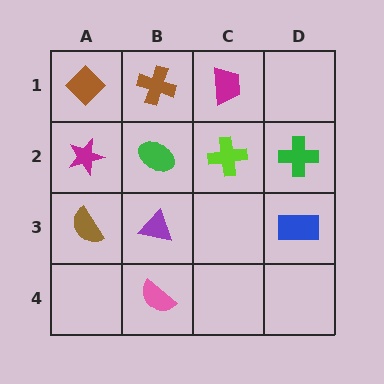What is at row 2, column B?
A green ellipse.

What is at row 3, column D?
A blue rectangle.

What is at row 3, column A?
A brown semicircle.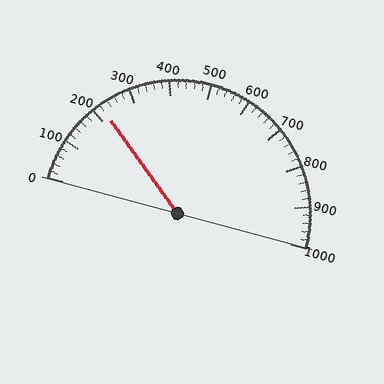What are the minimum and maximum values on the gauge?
The gauge ranges from 0 to 1000.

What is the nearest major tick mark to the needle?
The nearest major tick mark is 200.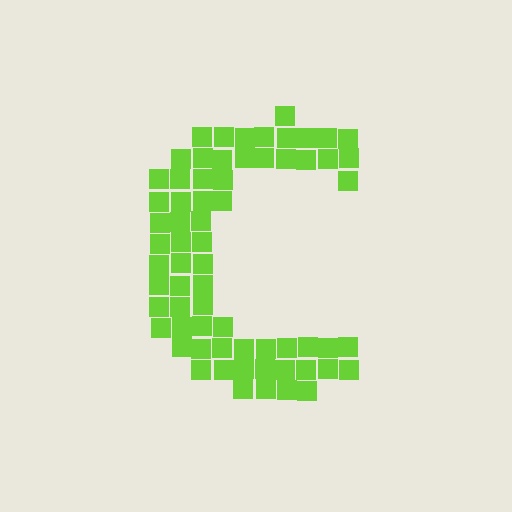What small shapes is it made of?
It is made of small squares.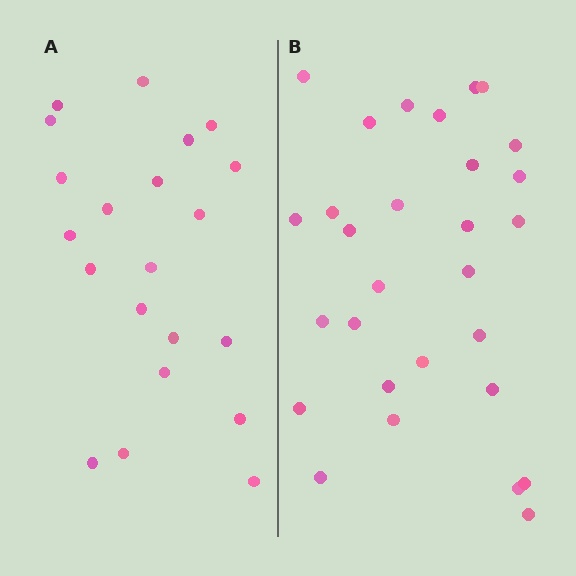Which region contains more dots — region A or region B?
Region B (the right region) has more dots.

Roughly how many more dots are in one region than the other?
Region B has roughly 8 or so more dots than region A.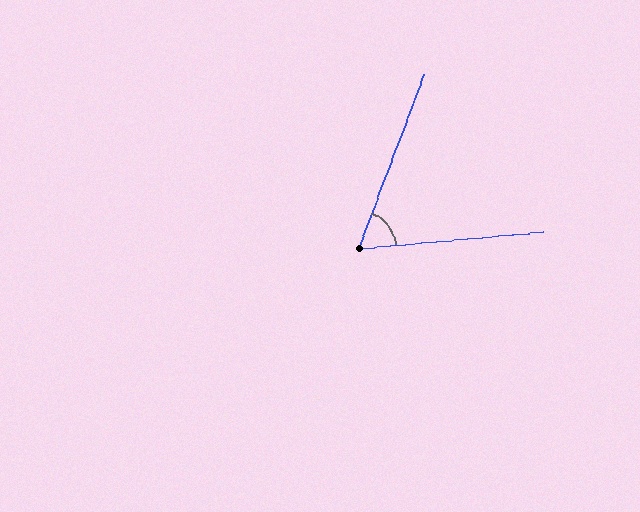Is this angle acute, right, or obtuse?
It is acute.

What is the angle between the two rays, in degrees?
Approximately 64 degrees.